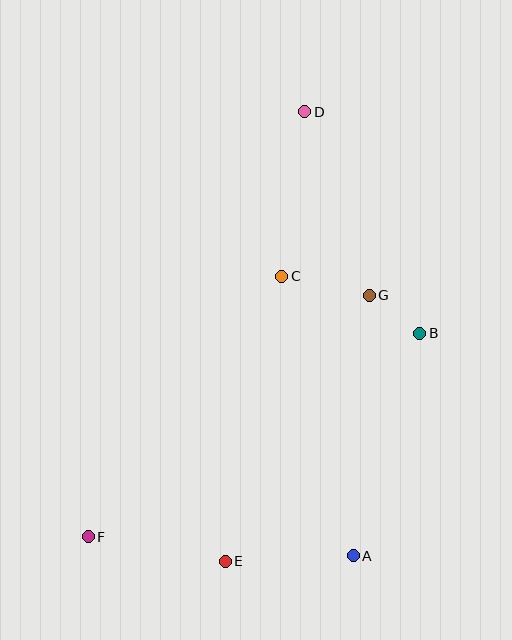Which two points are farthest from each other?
Points D and F are farthest from each other.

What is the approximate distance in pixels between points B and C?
The distance between B and C is approximately 149 pixels.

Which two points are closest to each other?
Points B and G are closest to each other.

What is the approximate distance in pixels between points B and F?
The distance between B and F is approximately 389 pixels.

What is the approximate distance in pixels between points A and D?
The distance between A and D is approximately 446 pixels.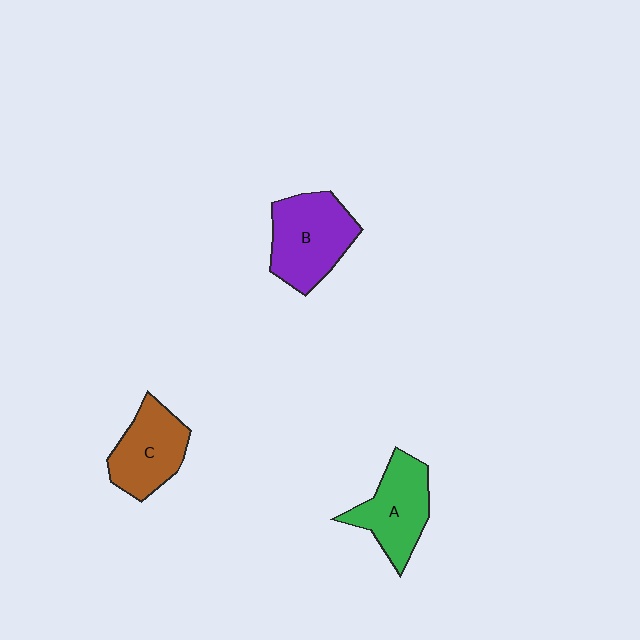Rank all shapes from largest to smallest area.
From largest to smallest: B (purple), A (green), C (brown).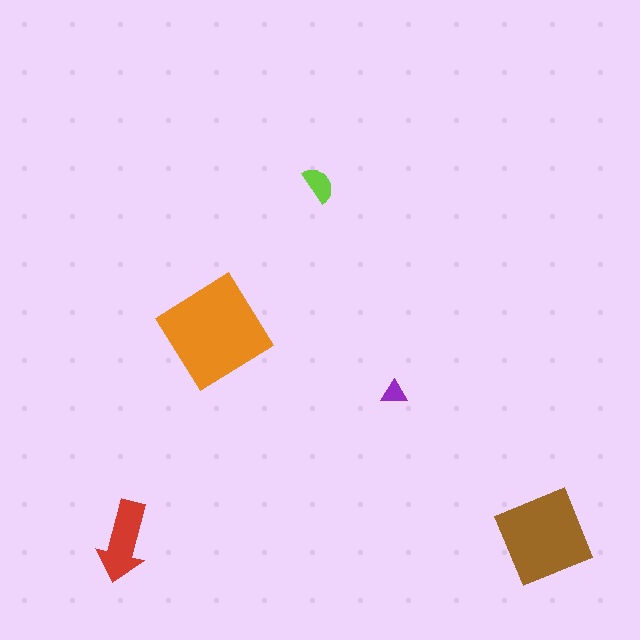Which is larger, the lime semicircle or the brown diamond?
The brown diamond.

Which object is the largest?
The orange diamond.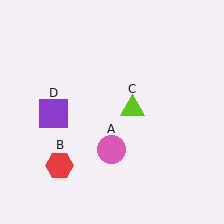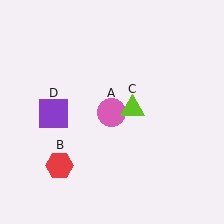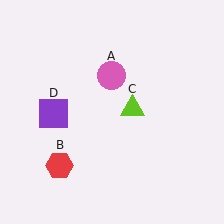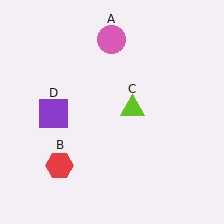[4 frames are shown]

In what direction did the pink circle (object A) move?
The pink circle (object A) moved up.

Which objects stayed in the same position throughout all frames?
Red hexagon (object B) and lime triangle (object C) and purple square (object D) remained stationary.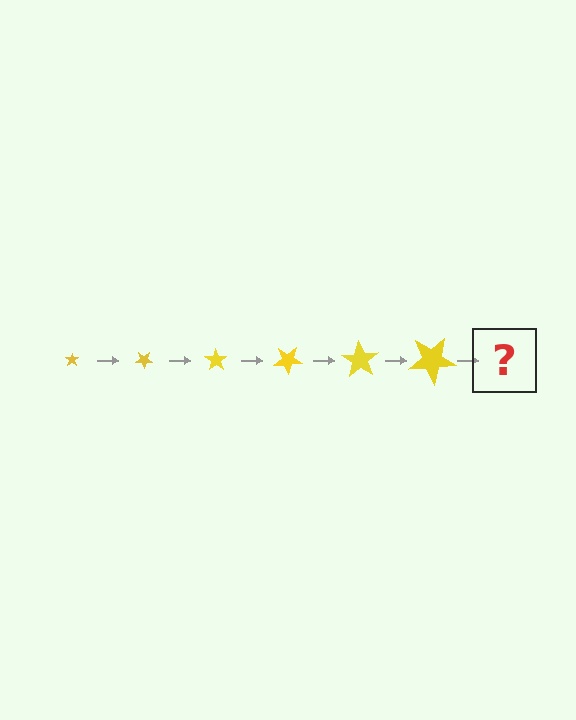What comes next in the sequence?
The next element should be a star, larger than the previous one and rotated 210 degrees from the start.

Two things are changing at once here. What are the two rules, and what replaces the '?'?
The two rules are that the star grows larger each step and it rotates 35 degrees each step. The '?' should be a star, larger than the previous one and rotated 210 degrees from the start.